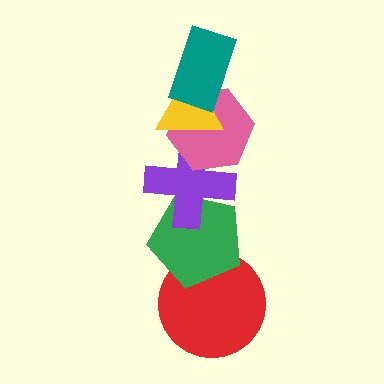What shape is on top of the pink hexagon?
The yellow triangle is on top of the pink hexagon.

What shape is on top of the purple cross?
The pink hexagon is on top of the purple cross.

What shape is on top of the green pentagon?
The purple cross is on top of the green pentagon.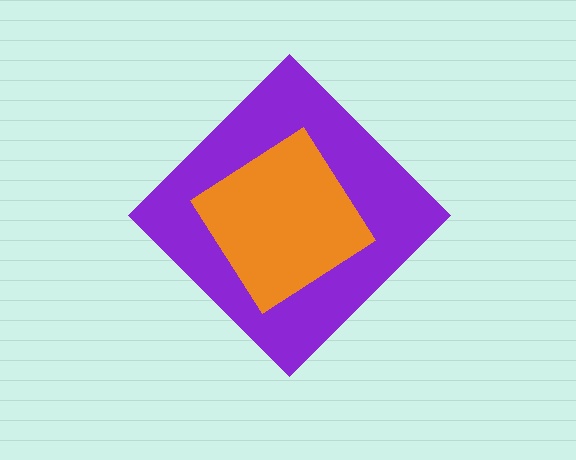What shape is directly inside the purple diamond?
The orange diamond.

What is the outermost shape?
The purple diamond.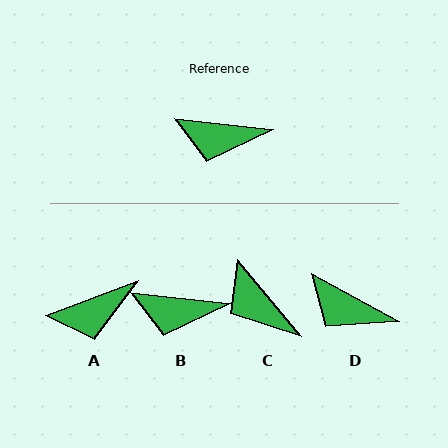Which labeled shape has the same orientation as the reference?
B.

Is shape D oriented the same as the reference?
No, it is off by about 22 degrees.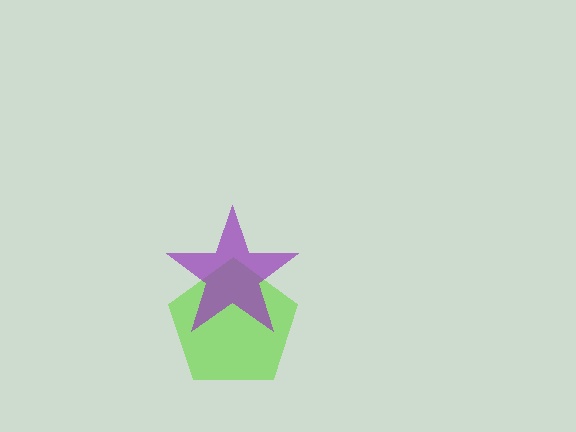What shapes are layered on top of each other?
The layered shapes are: a lime pentagon, a purple star.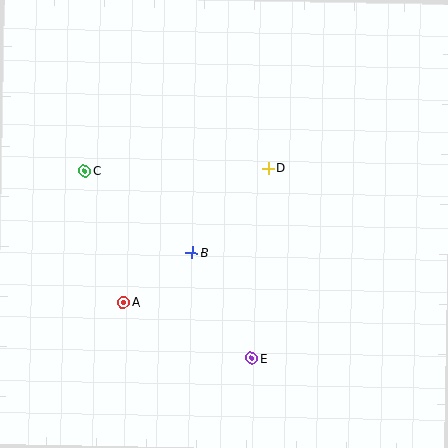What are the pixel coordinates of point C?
Point C is at (85, 171).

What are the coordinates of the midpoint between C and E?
The midpoint between C and E is at (168, 265).